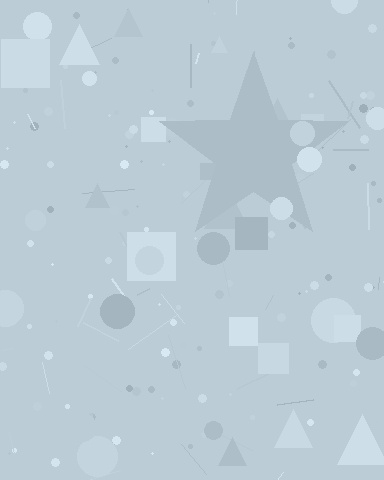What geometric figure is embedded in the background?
A star is embedded in the background.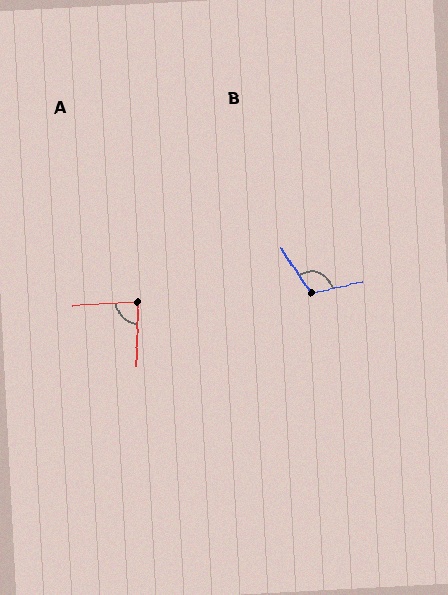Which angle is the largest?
B, at approximately 111 degrees.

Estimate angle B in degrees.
Approximately 111 degrees.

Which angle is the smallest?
A, at approximately 86 degrees.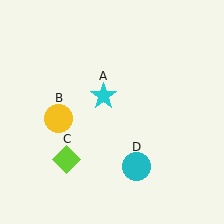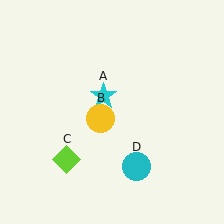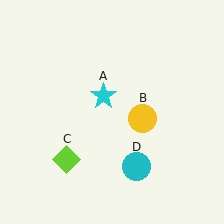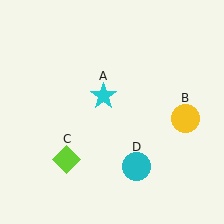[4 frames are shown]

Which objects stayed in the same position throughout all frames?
Cyan star (object A) and lime diamond (object C) and cyan circle (object D) remained stationary.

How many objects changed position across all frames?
1 object changed position: yellow circle (object B).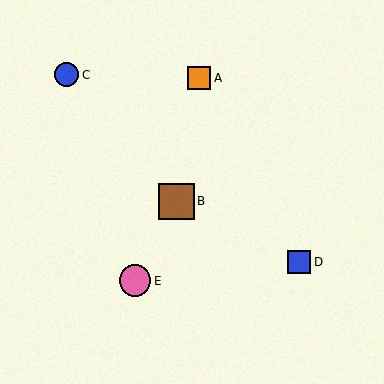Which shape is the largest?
The brown square (labeled B) is the largest.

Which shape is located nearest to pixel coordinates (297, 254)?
The blue square (labeled D) at (299, 262) is nearest to that location.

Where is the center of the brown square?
The center of the brown square is at (176, 201).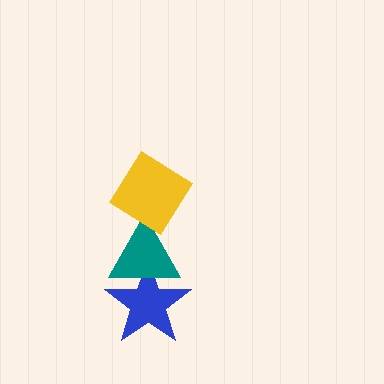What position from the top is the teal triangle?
The teal triangle is 2nd from the top.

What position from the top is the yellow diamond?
The yellow diamond is 1st from the top.